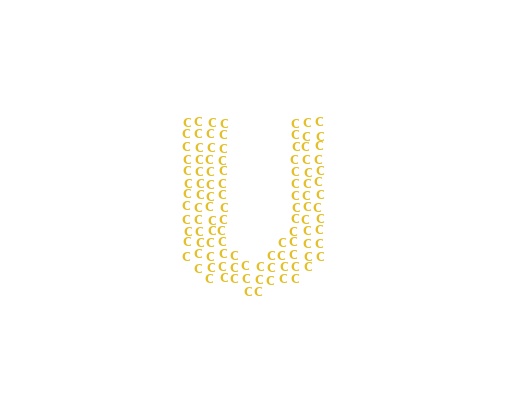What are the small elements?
The small elements are letter C's.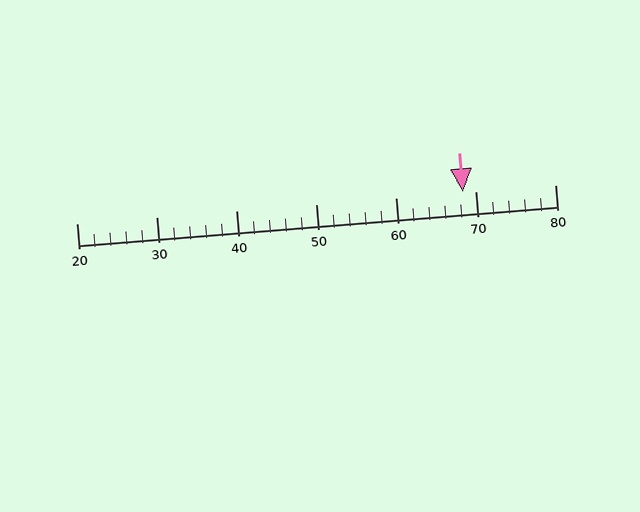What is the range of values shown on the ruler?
The ruler shows values from 20 to 80.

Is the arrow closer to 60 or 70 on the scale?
The arrow is closer to 70.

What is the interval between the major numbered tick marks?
The major tick marks are spaced 10 units apart.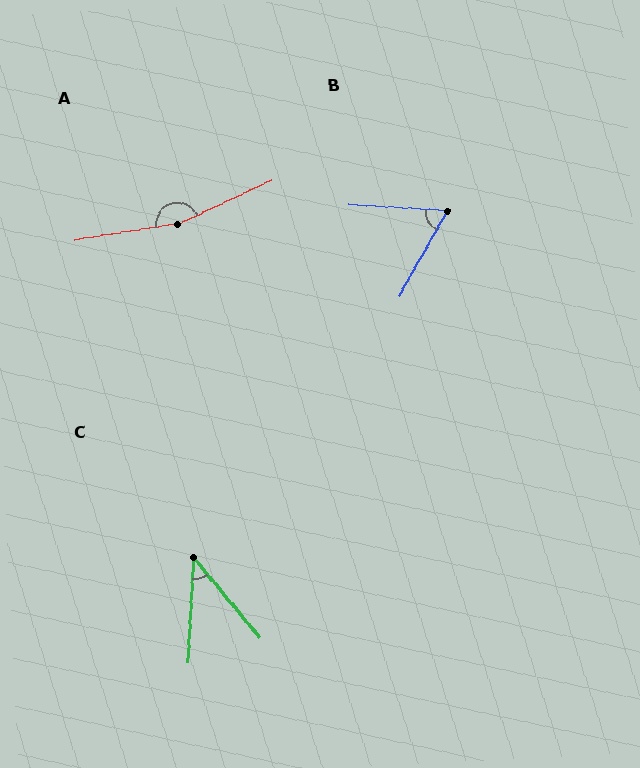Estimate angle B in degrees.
Approximately 64 degrees.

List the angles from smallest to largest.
C (42°), B (64°), A (164°).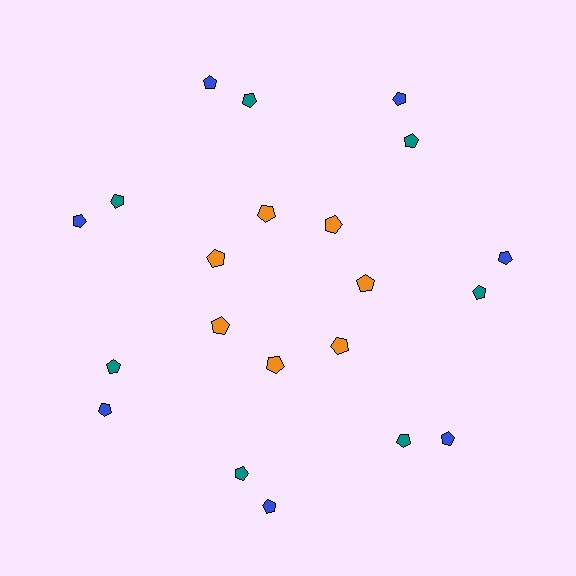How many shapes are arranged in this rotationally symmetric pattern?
There are 21 shapes, arranged in 7 groups of 3.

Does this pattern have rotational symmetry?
Yes, this pattern has 7-fold rotational symmetry. It looks the same after rotating 51 degrees around the center.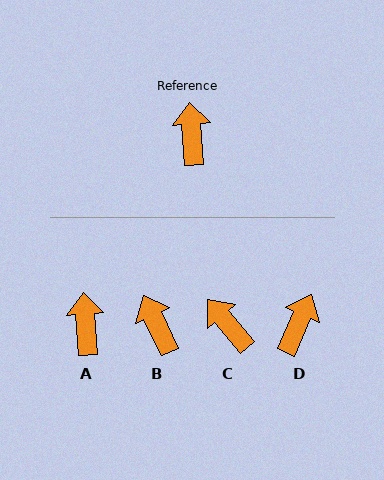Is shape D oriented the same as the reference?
No, it is off by about 28 degrees.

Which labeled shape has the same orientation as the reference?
A.